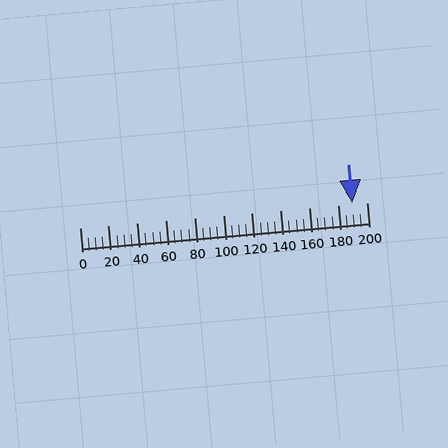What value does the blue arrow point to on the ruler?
The blue arrow points to approximately 190.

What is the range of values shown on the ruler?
The ruler shows values from 0 to 200.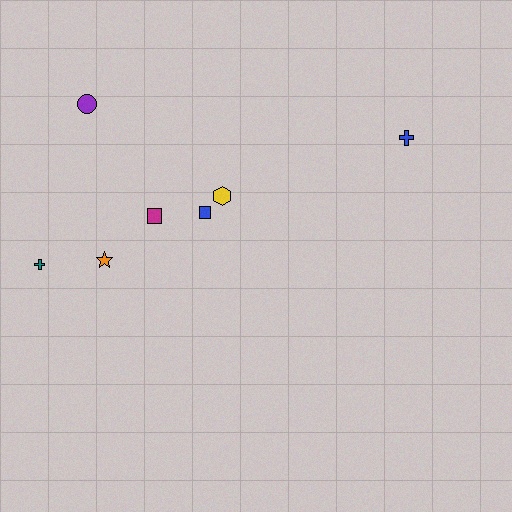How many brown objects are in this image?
There are no brown objects.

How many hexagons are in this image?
There is 1 hexagon.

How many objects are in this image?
There are 7 objects.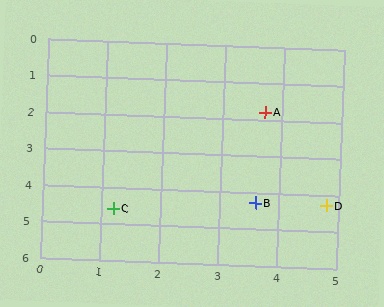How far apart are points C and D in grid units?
Points C and D are about 3.6 grid units apart.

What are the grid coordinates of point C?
Point C is at approximately (1.2, 4.6).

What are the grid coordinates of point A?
Point A is at approximately (3.7, 1.8).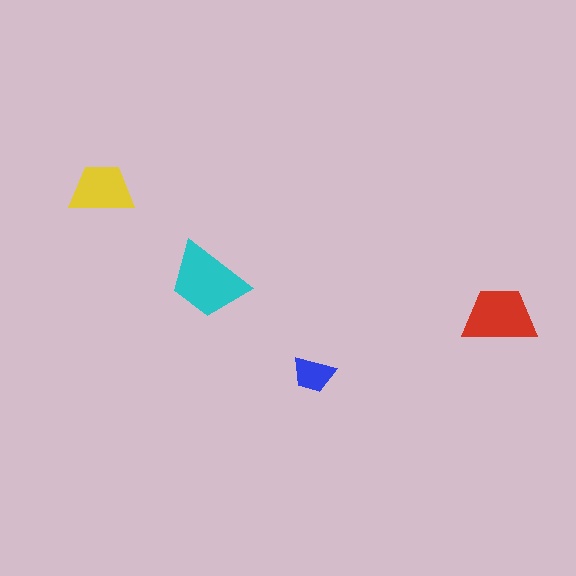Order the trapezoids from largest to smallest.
the cyan one, the red one, the yellow one, the blue one.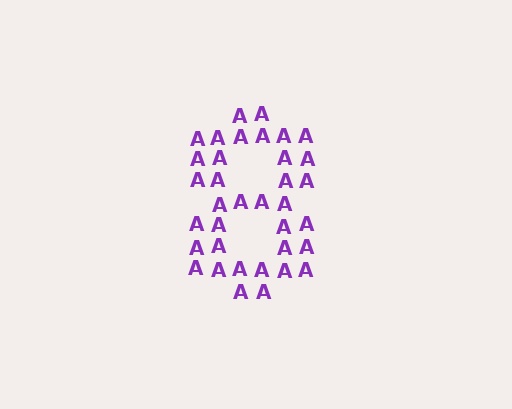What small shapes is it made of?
It is made of small letter A's.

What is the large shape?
The large shape is the digit 8.